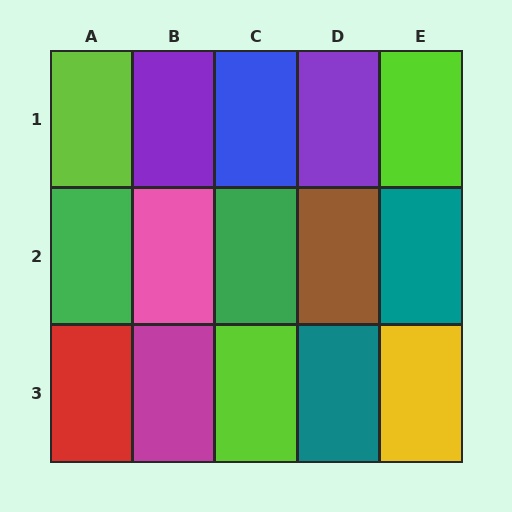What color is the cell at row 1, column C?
Blue.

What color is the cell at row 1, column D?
Purple.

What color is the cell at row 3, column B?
Magenta.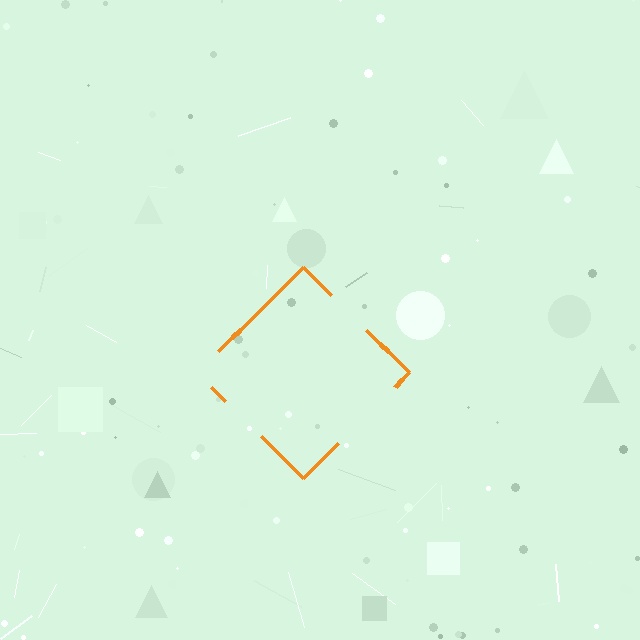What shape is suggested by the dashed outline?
The dashed outline suggests a diamond.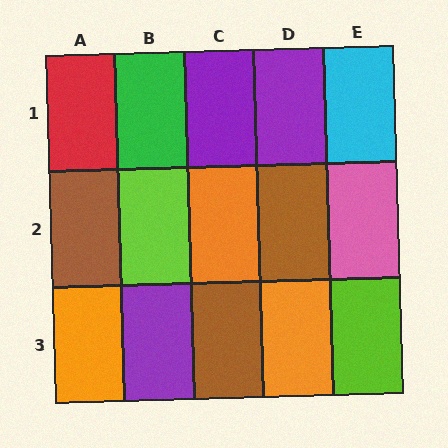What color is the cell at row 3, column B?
Purple.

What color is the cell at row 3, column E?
Lime.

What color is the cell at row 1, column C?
Purple.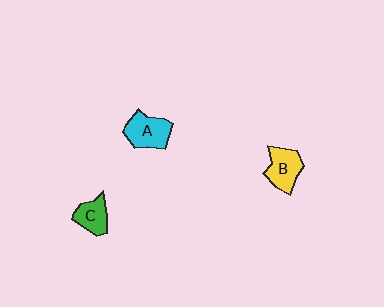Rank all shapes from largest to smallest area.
From largest to smallest: A (cyan), B (yellow), C (green).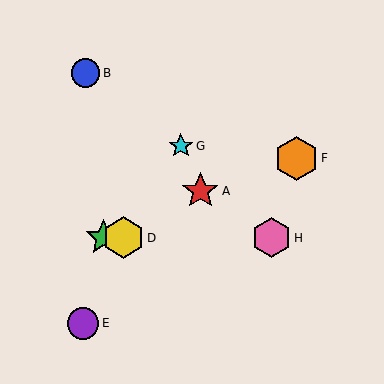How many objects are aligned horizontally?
3 objects (C, D, H) are aligned horizontally.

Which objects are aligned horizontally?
Objects C, D, H are aligned horizontally.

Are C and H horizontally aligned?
Yes, both are at y≈238.